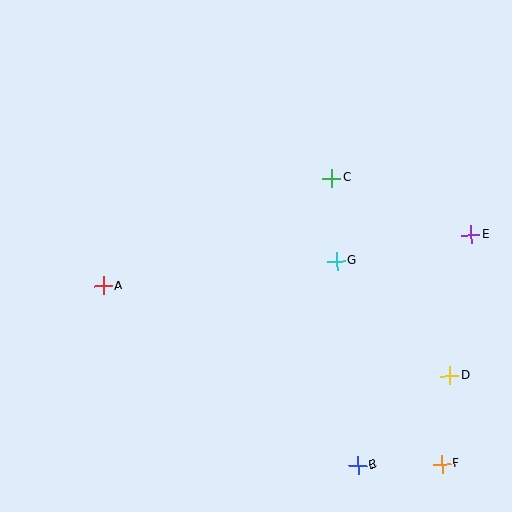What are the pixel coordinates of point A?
Point A is at (103, 286).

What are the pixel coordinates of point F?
Point F is at (442, 464).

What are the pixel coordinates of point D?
Point D is at (450, 376).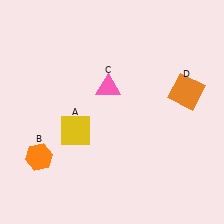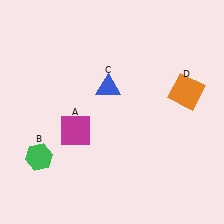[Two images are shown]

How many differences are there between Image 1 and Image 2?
There are 3 differences between the two images.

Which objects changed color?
A changed from yellow to magenta. B changed from orange to green. C changed from pink to blue.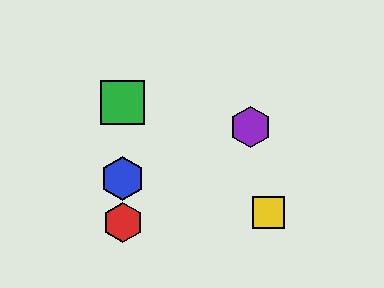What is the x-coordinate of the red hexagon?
The red hexagon is at x≈123.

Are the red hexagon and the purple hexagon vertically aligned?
No, the red hexagon is at x≈123 and the purple hexagon is at x≈250.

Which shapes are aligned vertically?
The red hexagon, the blue hexagon, the green square are aligned vertically.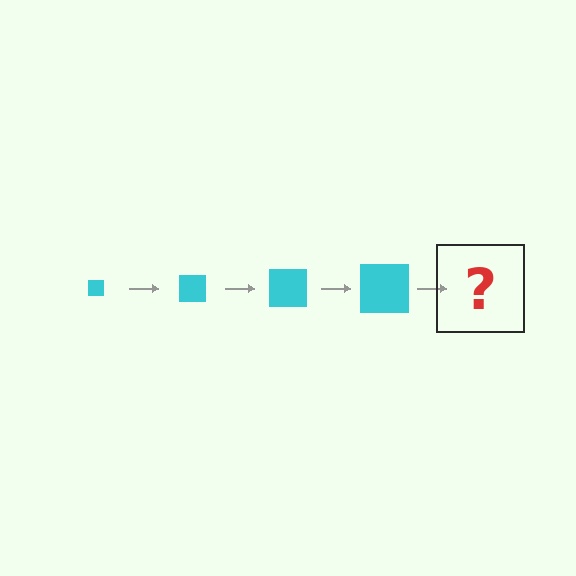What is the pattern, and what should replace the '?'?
The pattern is that the square gets progressively larger each step. The '?' should be a cyan square, larger than the previous one.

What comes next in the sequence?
The next element should be a cyan square, larger than the previous one.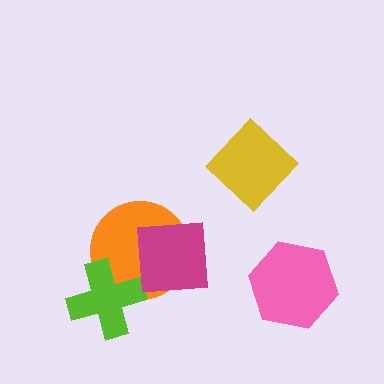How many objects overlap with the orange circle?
2 objects overlap with the orange circle.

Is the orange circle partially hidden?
Yes, it is partially covered by another shape.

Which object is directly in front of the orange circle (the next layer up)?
The lime cross is directly in front of the orange circle.